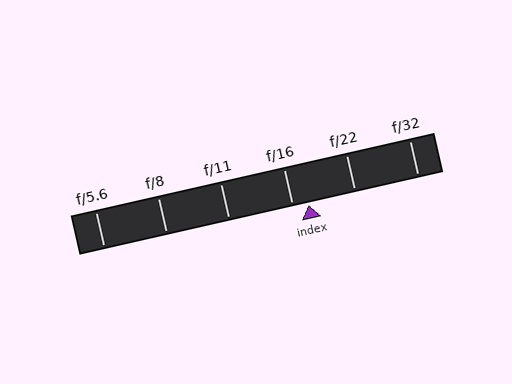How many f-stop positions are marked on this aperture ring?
There are 6 f-stop positions marked.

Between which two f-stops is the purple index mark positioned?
The index mark is between f/16 and f/22.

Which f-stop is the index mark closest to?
The index mark is closest to f/16.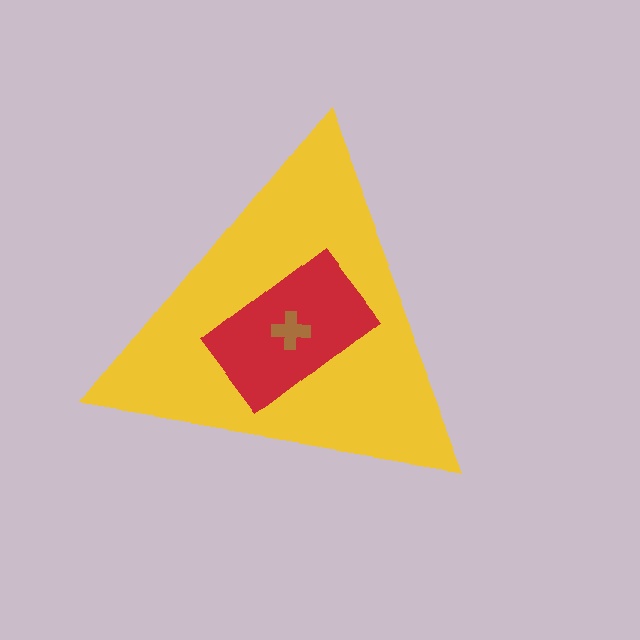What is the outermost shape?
The yellow triangle.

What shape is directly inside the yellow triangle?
The red rectangle.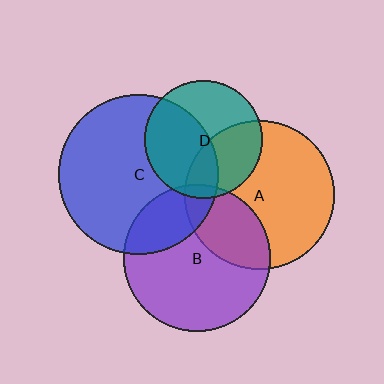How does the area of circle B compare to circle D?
Approximately 1.5 times.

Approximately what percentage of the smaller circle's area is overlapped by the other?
Approximately 30%.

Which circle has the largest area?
Circle C (blue).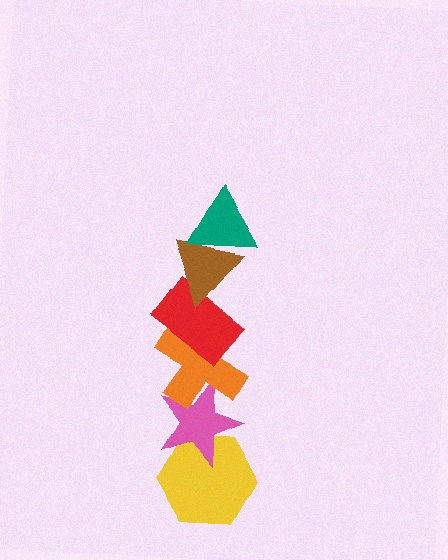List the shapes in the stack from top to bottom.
From top to bottom: the teal triangle, the brown triangle, the red rectangle, the orange cross, the pink star, the yellow hexagon.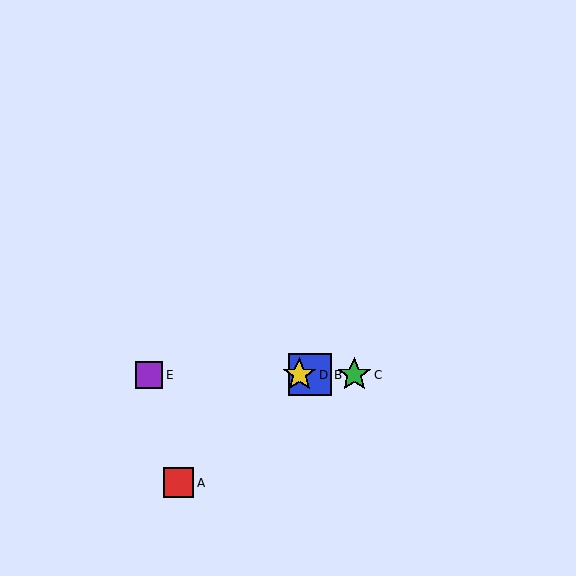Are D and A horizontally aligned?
No, D is at y≈375 and A is at y≈483.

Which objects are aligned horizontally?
Objects B, C, D, E are aligned horizontally.